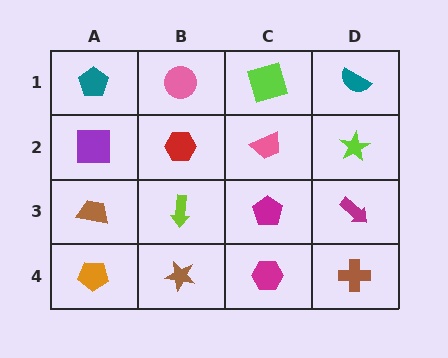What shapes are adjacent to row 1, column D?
A lime star (row 2, column D), a lime square (row 1, column C).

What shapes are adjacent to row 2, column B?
A pink circle (row 1, column B), a lime arrow (row 3, column B), a purple square (row 2, column A), a pink trapezoid (row 2, column C).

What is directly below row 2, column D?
A magenta arrow.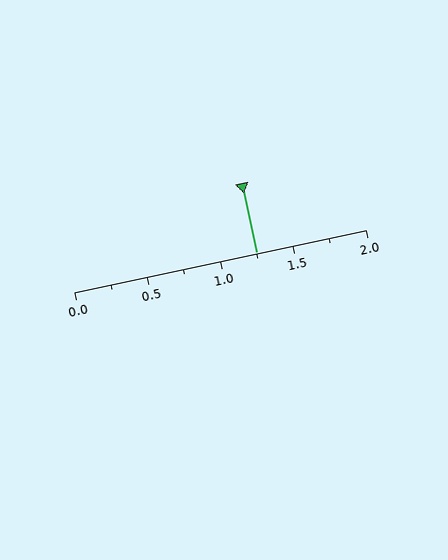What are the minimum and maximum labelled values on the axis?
The axis runs from 0.0 to 2.0.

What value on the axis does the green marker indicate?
The marker indicates approximately 1.25.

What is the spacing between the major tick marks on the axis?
The major ticks are spaced 0.5 apart.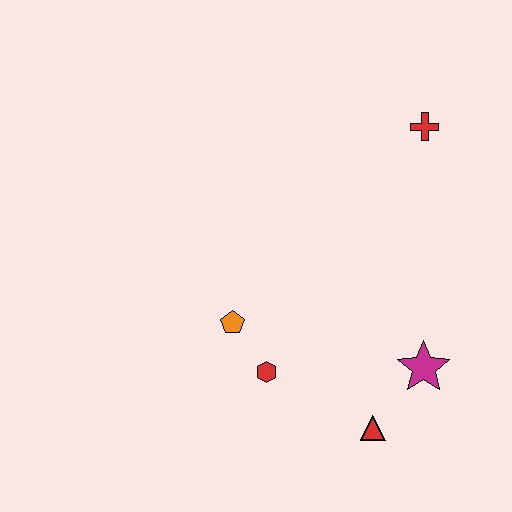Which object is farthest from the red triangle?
The red cross is farthest from the red triangle.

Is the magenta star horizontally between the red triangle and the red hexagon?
No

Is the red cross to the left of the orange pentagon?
No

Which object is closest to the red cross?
The magenta star is closest to the red cross.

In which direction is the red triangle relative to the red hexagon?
The red triangle is to the right of the red hexagon.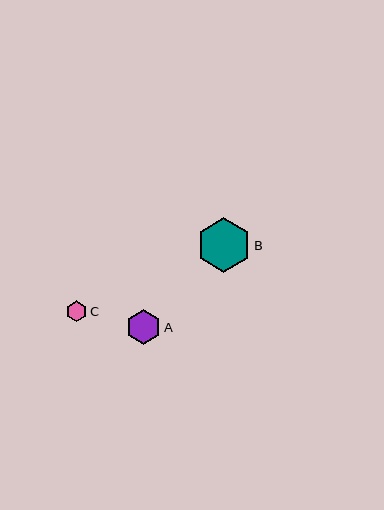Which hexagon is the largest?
Hexagon B is the largest with a size of approximately 55 pixels.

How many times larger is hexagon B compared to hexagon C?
Hexagon B is approximately 2.6 times the size of hexagon C.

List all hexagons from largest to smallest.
From largest to smallest: B, A, C.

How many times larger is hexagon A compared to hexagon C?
Hexagon A is approximately 1.7 times the size of hexagon C.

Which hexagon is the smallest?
Hexagon C is the smallest with a size of approximately 21 pixels.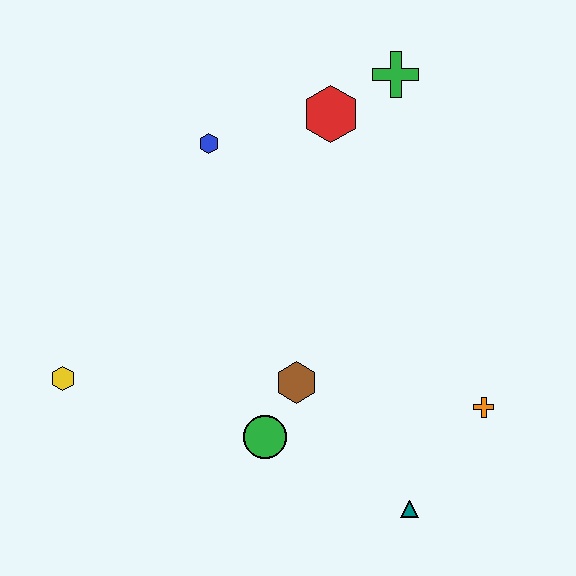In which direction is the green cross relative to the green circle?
The green cross is above the green circle.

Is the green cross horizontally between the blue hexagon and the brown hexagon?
No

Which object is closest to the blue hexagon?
The red hexagon is closest to the blue hexagon.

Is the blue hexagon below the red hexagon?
Yes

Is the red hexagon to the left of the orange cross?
Yes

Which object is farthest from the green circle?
The green cross is farthest from the green circle.